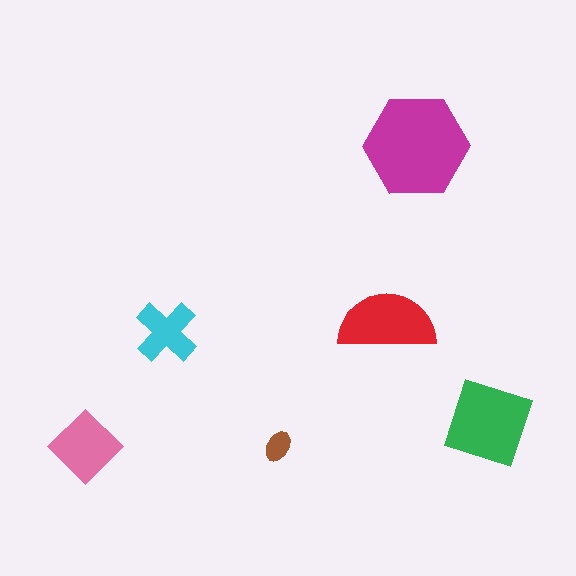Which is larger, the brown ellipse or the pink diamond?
The pink diamond.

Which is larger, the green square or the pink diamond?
The green square.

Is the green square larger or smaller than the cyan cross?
Larger.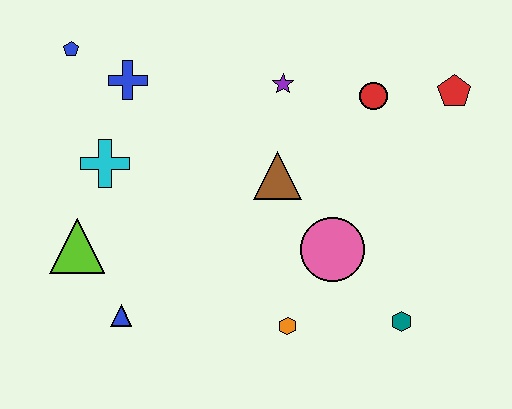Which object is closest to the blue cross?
The blue pentagon is closest to the blue cross.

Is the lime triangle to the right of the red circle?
No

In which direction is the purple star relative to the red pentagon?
The purple star is to the left of the red pentagon.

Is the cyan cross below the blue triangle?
No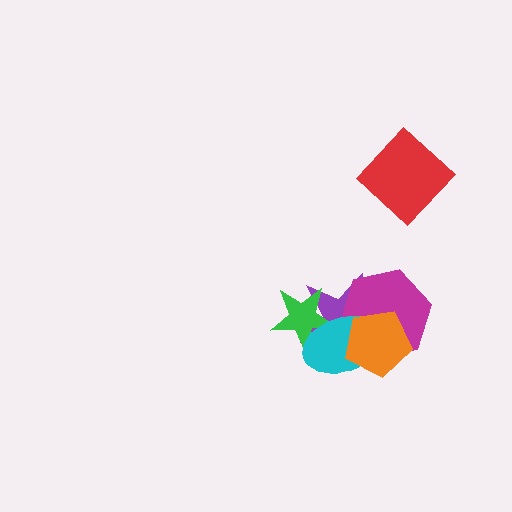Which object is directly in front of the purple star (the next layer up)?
The magenta hexagon is directly in front of the purple star.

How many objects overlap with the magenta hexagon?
3 objects overlap with the magenta hexagon.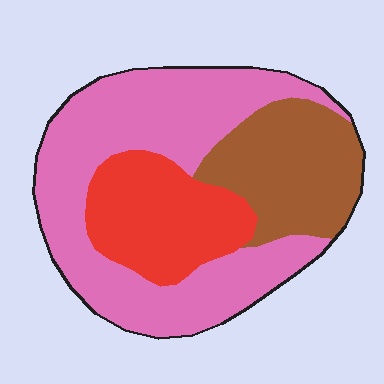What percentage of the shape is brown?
Brown covers roughly 25% of the shape.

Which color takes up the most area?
Pink, at roughly 55%.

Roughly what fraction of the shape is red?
Red takes up less than a quarter of the shape.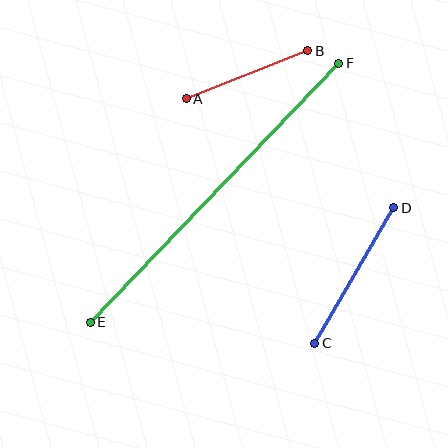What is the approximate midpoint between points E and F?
The midpoint is at approximately (215, 193) pixels.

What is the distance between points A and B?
The distance is approximately 130 pixels.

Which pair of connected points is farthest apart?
Points E and F are farthest apart.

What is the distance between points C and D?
The distance is approximately 157 pixels.